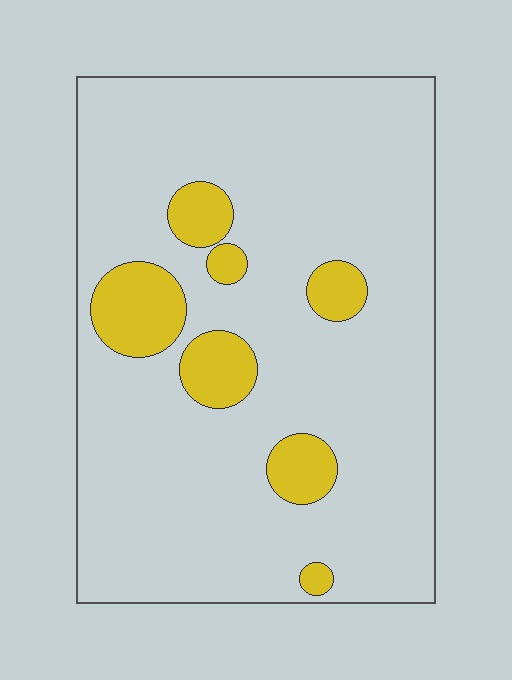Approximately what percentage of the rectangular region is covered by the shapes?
Approximately 15%.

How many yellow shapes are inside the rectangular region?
7.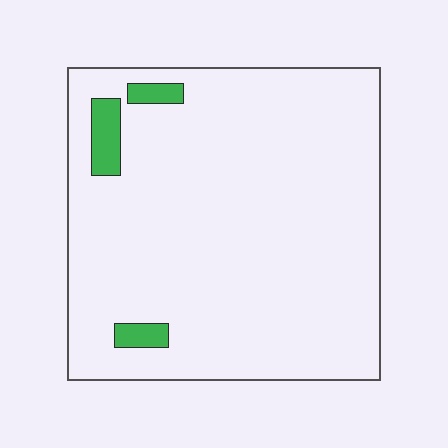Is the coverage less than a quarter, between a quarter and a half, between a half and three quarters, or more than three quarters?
Less than a quarter.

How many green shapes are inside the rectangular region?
3.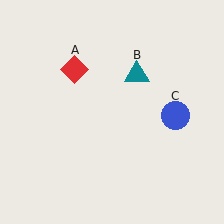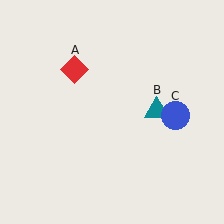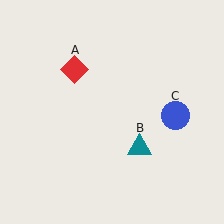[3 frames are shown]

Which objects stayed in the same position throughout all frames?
Red diamond (object A) and blue circle (object C) remained stationary.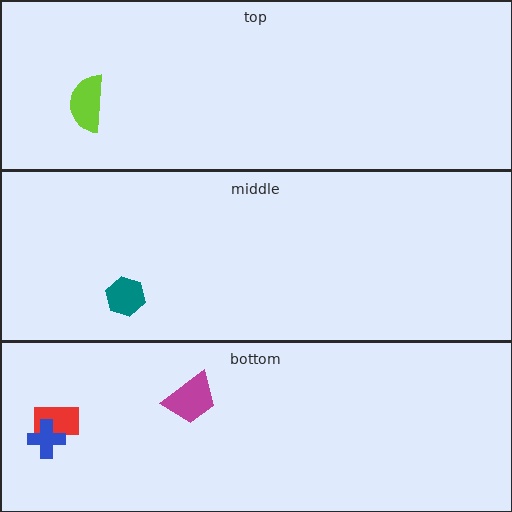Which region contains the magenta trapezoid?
The bottom region.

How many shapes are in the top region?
1.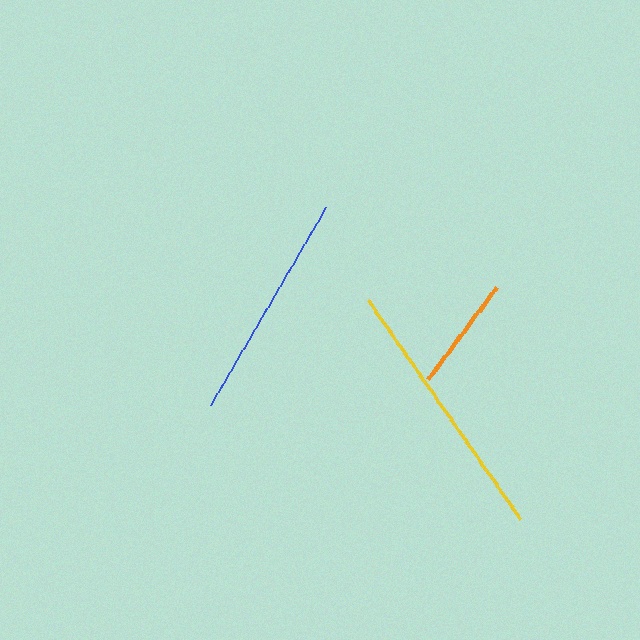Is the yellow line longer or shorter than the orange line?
The yellow line is longer than the orange line.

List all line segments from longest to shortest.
From longest to shortest: yellow, blue, orange.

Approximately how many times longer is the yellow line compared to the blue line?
The yellow line is approximately 1.2 times the length of the blue line.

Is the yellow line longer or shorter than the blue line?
The yellow line is longer than the blue line.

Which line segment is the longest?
The yellow line is the longest at approximately 267 pixels.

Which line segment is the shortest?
The orange line is the shortest at approximately 115 pixels.